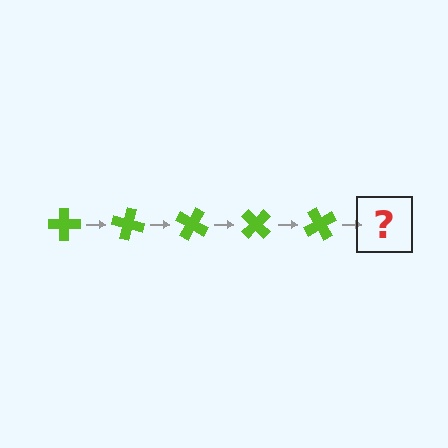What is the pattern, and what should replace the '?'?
The pattern is that the cross rotates 15 degrees each step. The '?' should be a lime cross rotated 75 degrees.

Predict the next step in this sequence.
The next step is a lime cross rotated 75 degrees.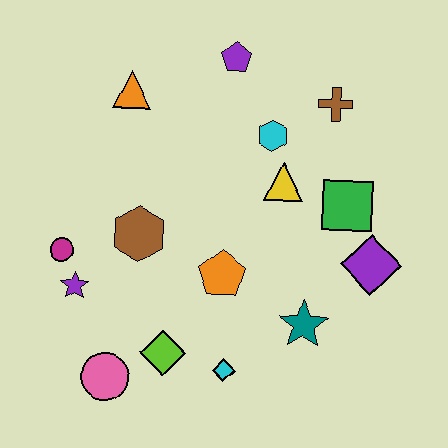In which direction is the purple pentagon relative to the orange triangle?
The purple pentagon is to the right of the orange triangle.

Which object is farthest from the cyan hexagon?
The pink circle is farthest from the cyan hexagon.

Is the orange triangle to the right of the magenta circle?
Yes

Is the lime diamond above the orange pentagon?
No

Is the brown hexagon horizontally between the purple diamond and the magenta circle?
Yes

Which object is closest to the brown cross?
The cyan hexagon is closest to the brown cross.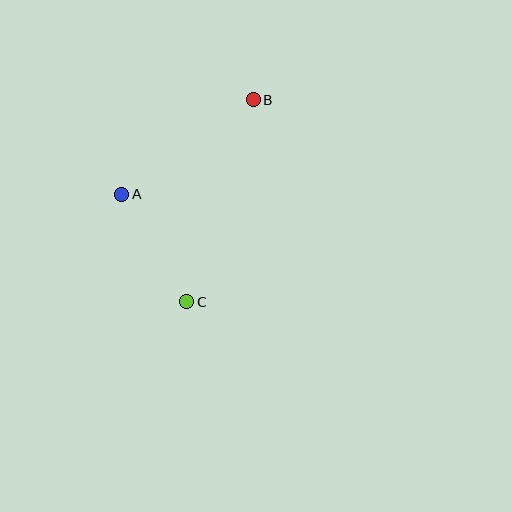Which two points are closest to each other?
Points A and C are closest to each other.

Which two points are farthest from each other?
Points B and C are farthest from each other.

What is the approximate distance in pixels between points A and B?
The distance between A and B is approximately 162 pixels.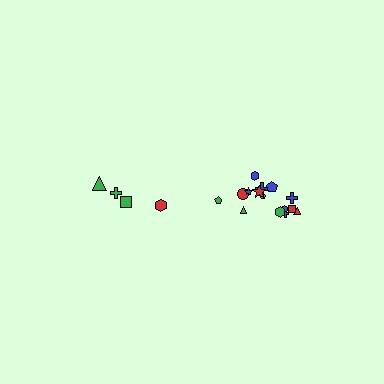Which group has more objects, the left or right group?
The right group.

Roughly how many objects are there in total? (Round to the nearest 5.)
Roughly 20 objects in total.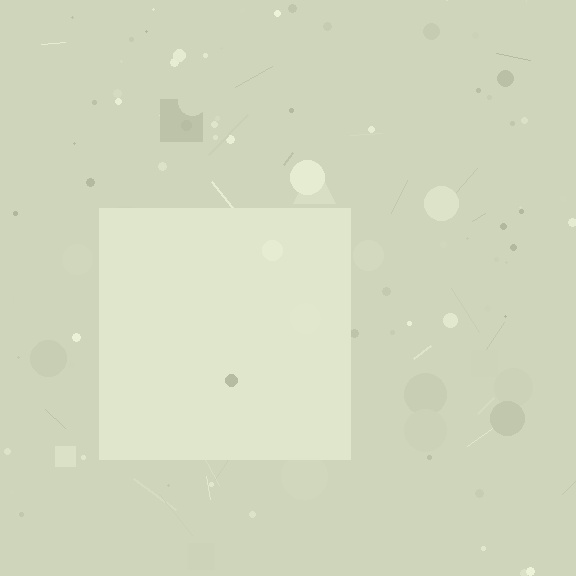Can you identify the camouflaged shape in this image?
The camouflaged shape is a square.